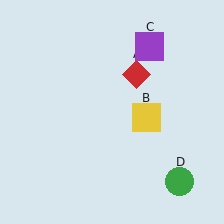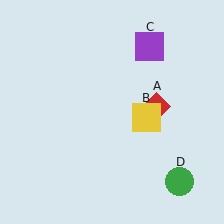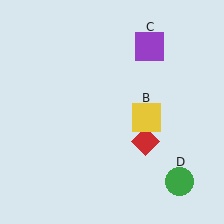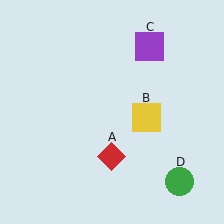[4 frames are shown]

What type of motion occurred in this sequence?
The red diamond (object A) rotated clockwise around the center of the scene.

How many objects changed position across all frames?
1 object changed position: red diamond (object A).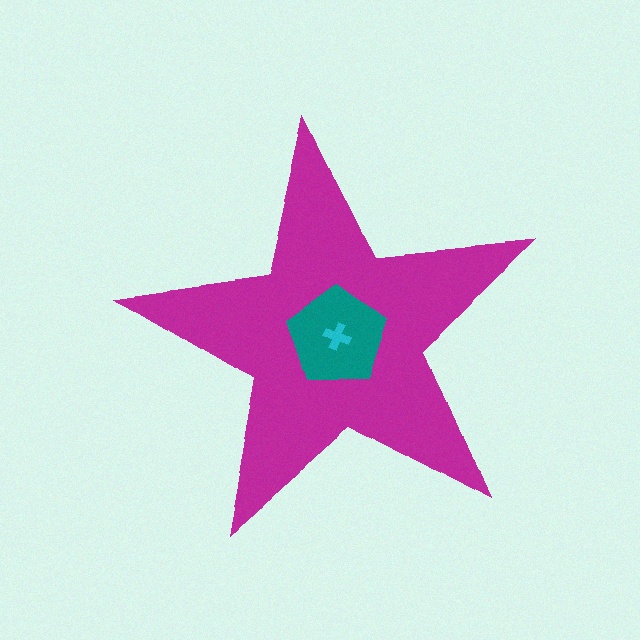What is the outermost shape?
The magenta star.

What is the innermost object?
The cyan cross.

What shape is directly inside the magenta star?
The teal pentagon.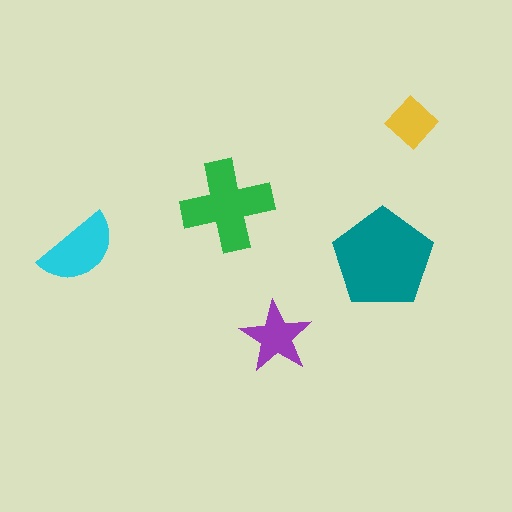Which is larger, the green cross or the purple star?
The green cross.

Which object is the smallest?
The yellow diamond.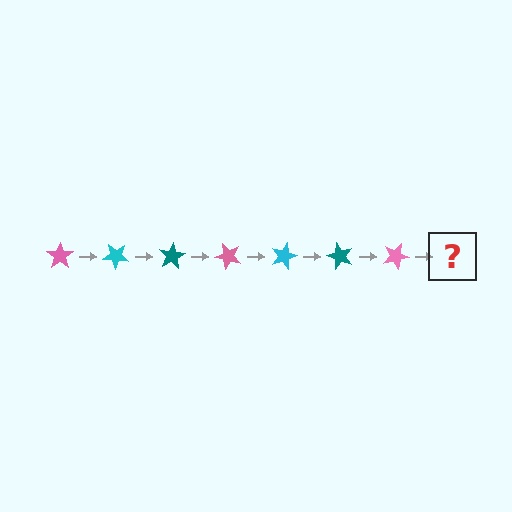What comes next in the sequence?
The next element should be a cyan star, rotated 280 degrees from the start.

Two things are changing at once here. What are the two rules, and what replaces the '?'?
The two rules are that it rotates 40 degrees each step and the color cycles through pink, cyan, and teal. The '?' should be a cyan star, rotated 280 degrees from the start.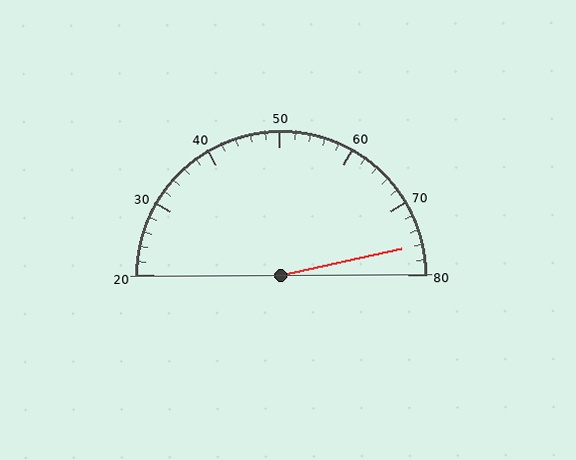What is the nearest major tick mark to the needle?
The nearest major tick mark is 80.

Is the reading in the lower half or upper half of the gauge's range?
The reading is in the upper half of the range (20 to 80).